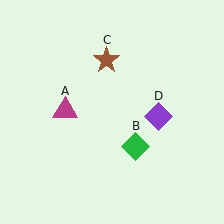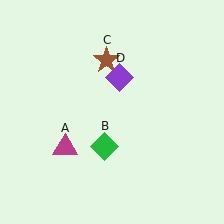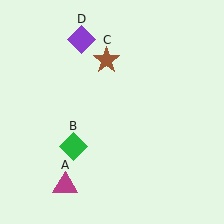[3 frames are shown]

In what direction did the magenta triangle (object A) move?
The magenta triangle (object A) moved down.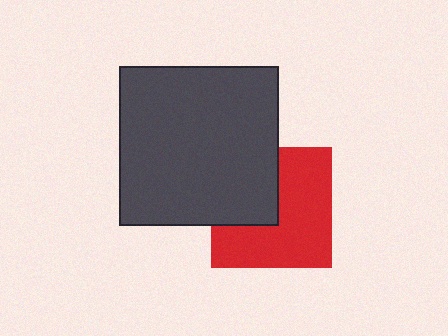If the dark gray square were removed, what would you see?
You would see the complete red square.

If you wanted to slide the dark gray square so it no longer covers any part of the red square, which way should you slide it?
Slide it toward the upper-left — that is the most direct way to separate the two shapes.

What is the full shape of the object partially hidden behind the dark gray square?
The partially hidden object is a red square.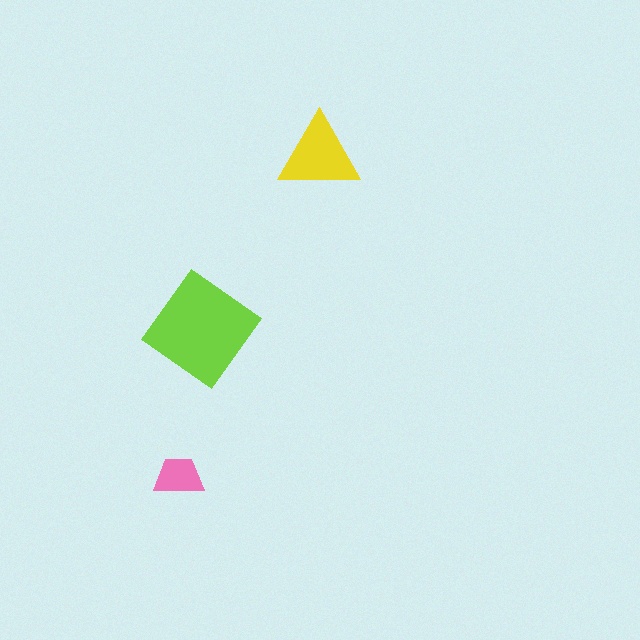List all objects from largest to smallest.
The lime diamond, the yellow triangle, the pink trapezoid.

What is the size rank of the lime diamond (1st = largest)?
1st.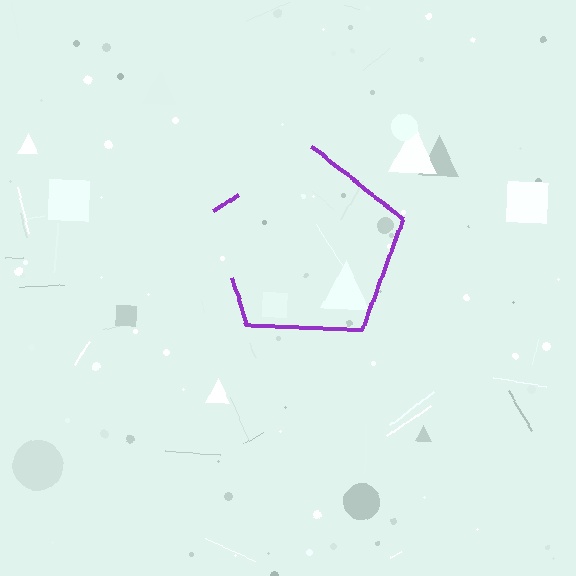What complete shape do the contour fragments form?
The contour fragments form a pentagon.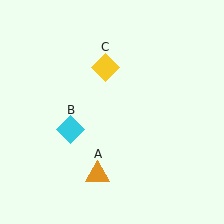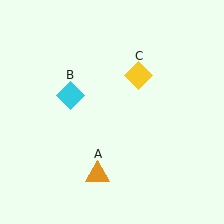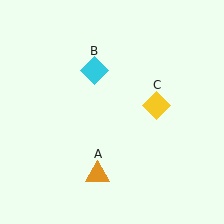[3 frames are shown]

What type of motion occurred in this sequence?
The cyan diamond (object B), yellow diamond (object C) rotated clockwise around the center of the scene.